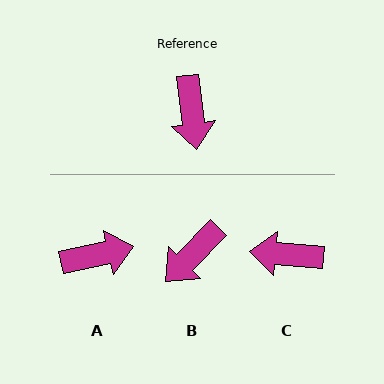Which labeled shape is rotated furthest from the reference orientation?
C, about 102 degrees away.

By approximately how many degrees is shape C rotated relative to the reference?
Approximately 102 degrees clockwise.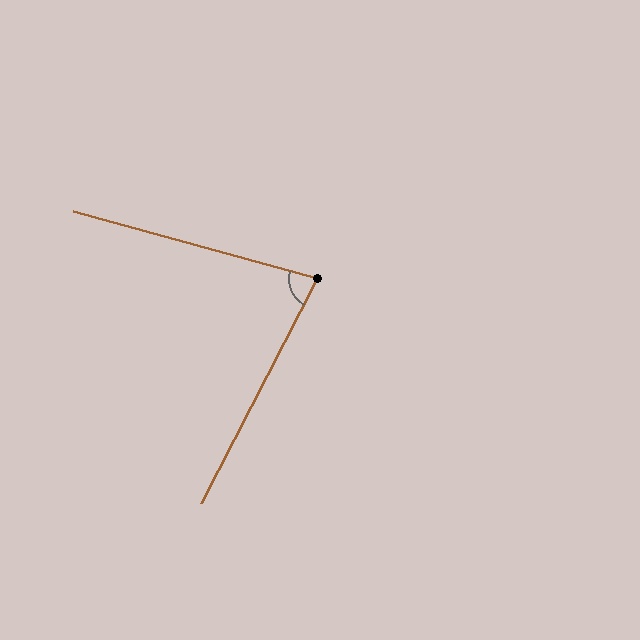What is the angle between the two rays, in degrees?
Approximately 78 degrees.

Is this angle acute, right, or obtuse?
It is acute.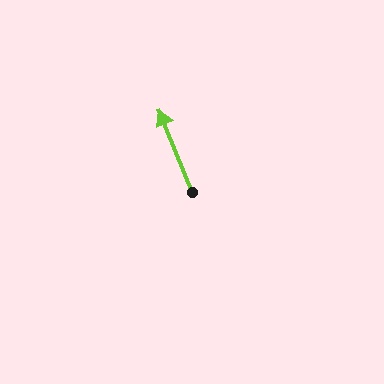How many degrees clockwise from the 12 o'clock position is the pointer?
Approximately 338 degrees.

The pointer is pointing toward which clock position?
Roughly 11 o'clock.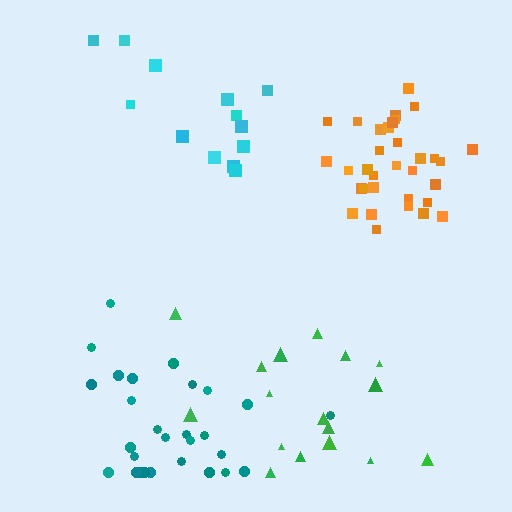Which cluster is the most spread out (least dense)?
Cyan.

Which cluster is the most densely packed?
Orange.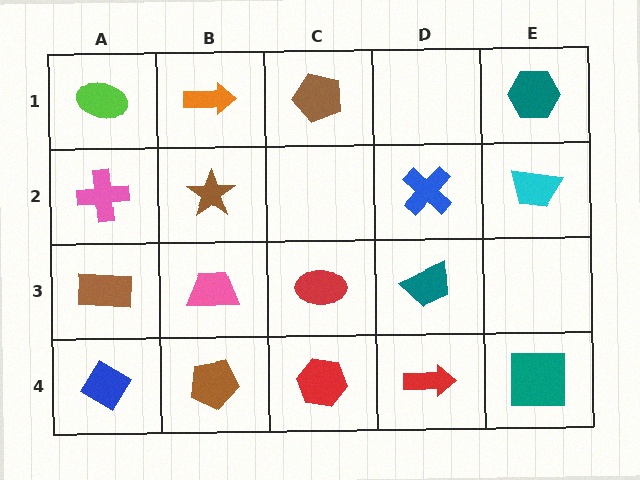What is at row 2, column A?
A pink cross.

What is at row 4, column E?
A teal square.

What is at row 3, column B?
A pink trapezoid.